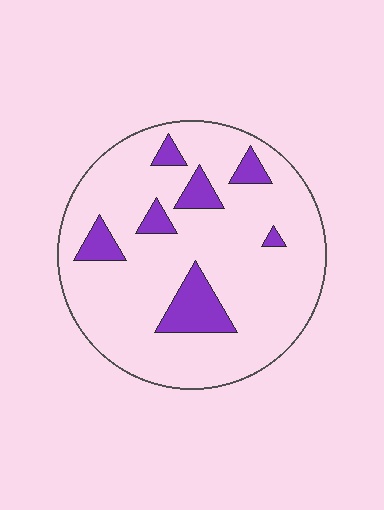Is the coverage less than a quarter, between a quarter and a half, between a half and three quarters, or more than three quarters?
Less than a quarter.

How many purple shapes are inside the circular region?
7.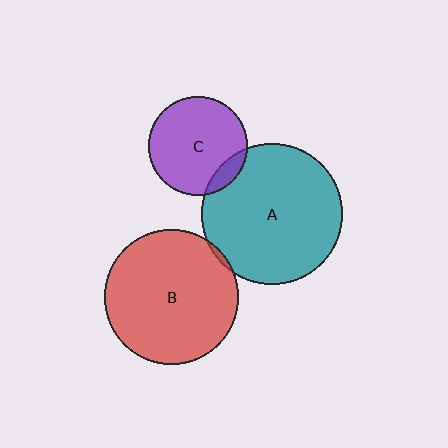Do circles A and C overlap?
Yes.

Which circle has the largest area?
Circle A (teal).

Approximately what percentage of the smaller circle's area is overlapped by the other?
Approximately 10%.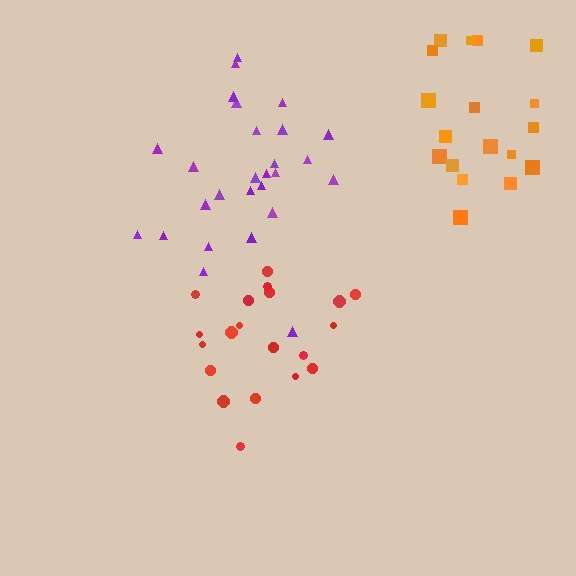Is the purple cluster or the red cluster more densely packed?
Red.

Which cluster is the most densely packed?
Red.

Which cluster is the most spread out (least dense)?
Orange.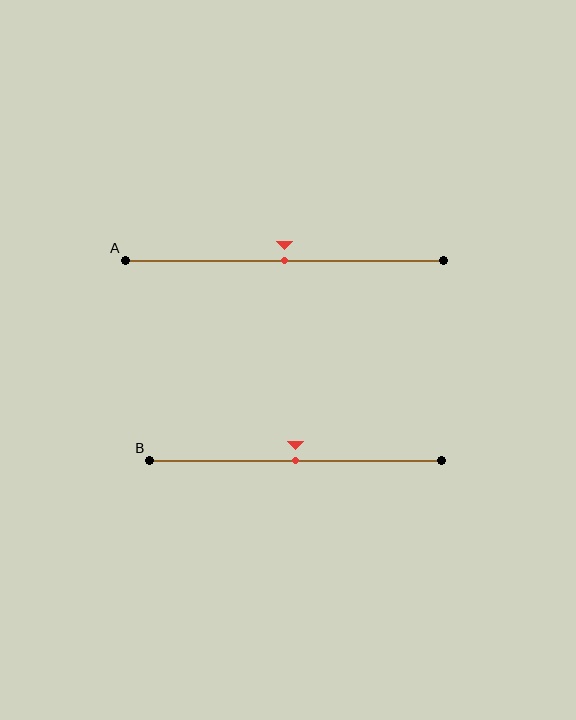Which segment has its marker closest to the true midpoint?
Segment A has its marker closest to the true midpoint.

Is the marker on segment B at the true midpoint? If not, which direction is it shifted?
Yes, the marker on segment B is at the true midpoint.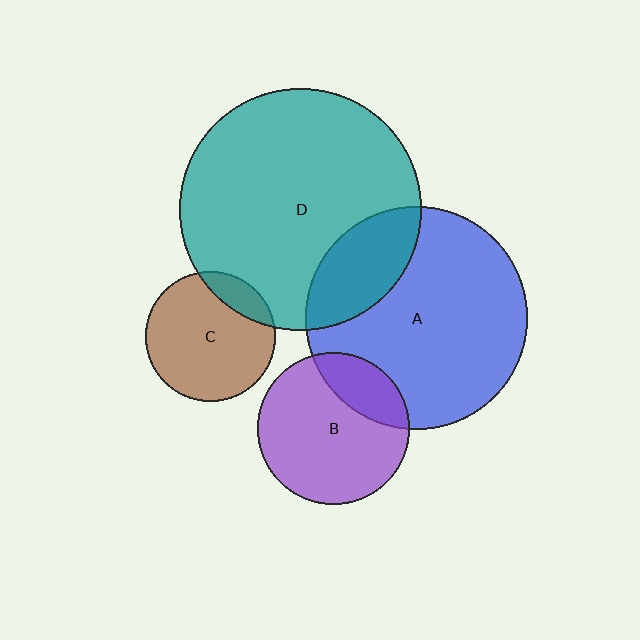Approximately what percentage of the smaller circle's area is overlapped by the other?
Approximately 15%.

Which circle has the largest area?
Circle D (teal).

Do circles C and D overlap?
Yes.